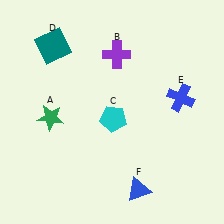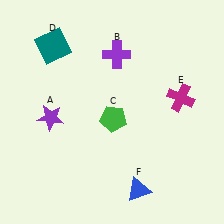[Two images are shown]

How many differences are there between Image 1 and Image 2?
There are 3 differences between the two images.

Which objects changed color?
A changed from green to purple. C changed from cyan to green. E changed from blue to magenta.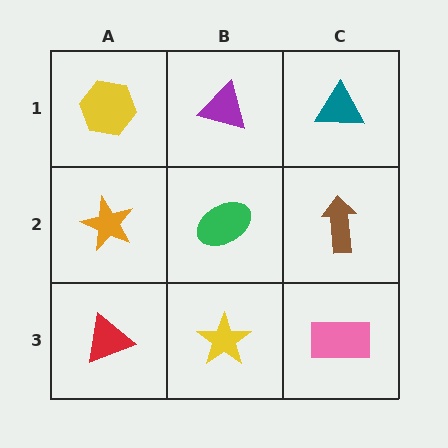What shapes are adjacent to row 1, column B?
A green ellipse (row 2, column B), a yellow hexagon (row 1, column A), a teal triangle (row 1, column C).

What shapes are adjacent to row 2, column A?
A yellow hexagon (row 1, column A), a red triangle (row 3, column A), a green ellipse (row 2, column B).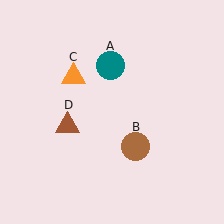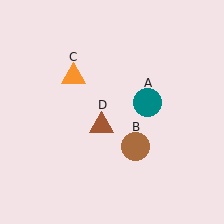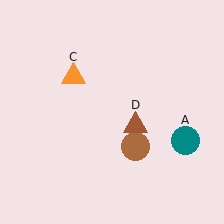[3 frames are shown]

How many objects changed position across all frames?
2 objects changed position: teal circle (object A), brown triangle (object D).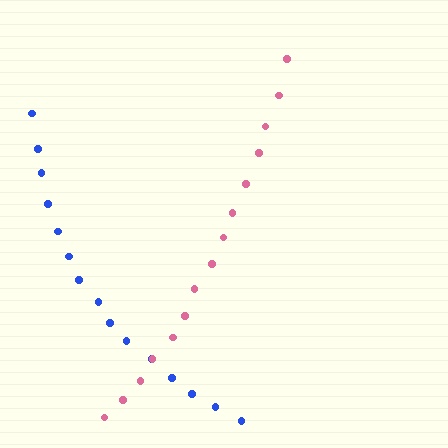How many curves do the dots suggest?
There are 2 distinct paths.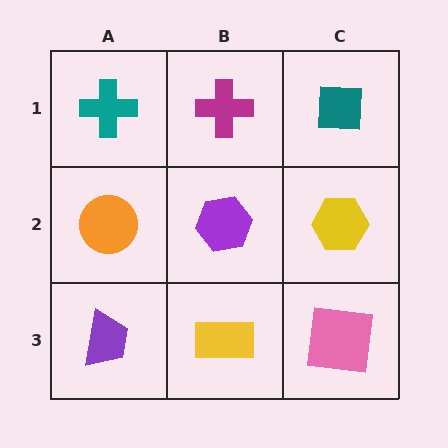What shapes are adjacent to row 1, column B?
A purple hexagon (row 2, column B), a teal cross (row 1, column A), a teal square (row 1, column C).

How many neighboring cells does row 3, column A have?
2.